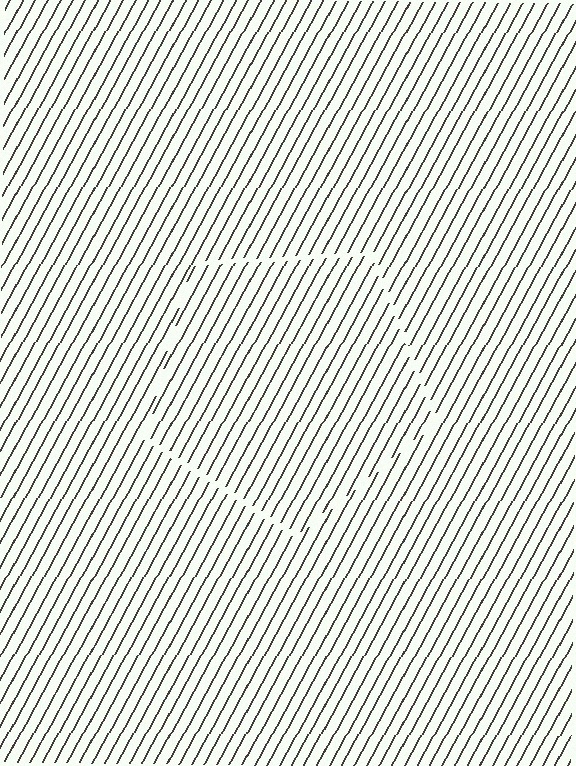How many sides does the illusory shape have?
5 sides — the line-ends trace a pentagon.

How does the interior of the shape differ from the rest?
The interior of the shape contains the same grating, shifted by half a period — the contour is defined by the phase discontinuity where line-ends from the inner and outer gratings abut.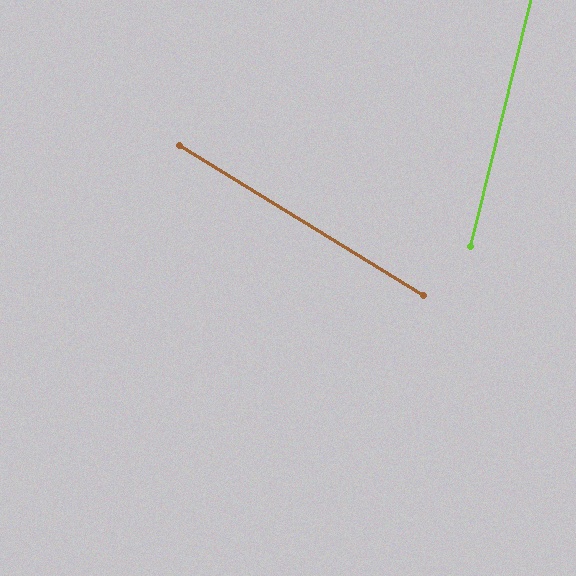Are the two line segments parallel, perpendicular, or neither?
Neither parallel nor perpendicular — they differ by about 72°.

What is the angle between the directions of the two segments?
Approximately 72 degrees.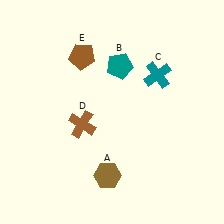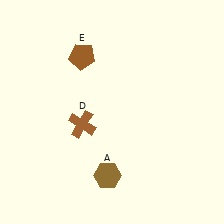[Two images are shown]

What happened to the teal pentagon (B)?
The teal pentagon (B) was removed in Image 2. It was in the top-right area of Image 1.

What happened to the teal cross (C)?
The teal cross (C) was removed in Image 2. It was in the top-right area of Image 1.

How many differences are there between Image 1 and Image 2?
There are 2 differences between the two images.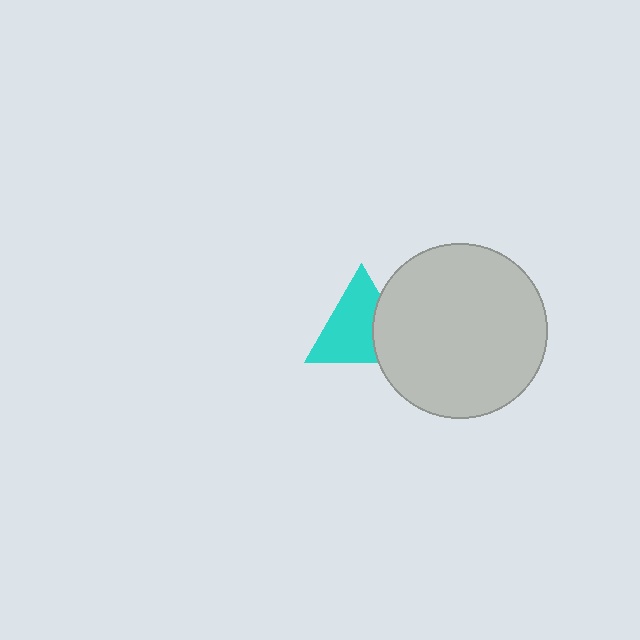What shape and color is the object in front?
The object in front is a light gray circle.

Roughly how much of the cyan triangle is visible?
Most of it is visible (roughly 69%).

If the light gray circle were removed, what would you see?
You would see the complete cyan triangle.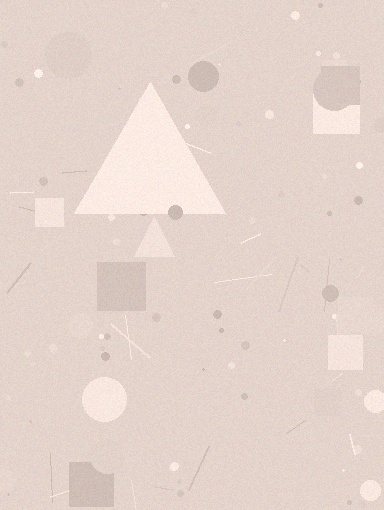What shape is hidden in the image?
A triangle is hidden in the image.